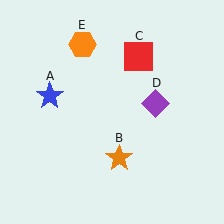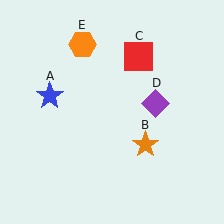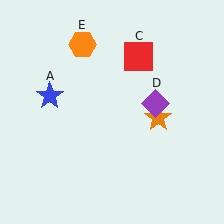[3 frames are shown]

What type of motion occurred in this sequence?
The orange star (object B) rotated counterclockwise around the center of the scene.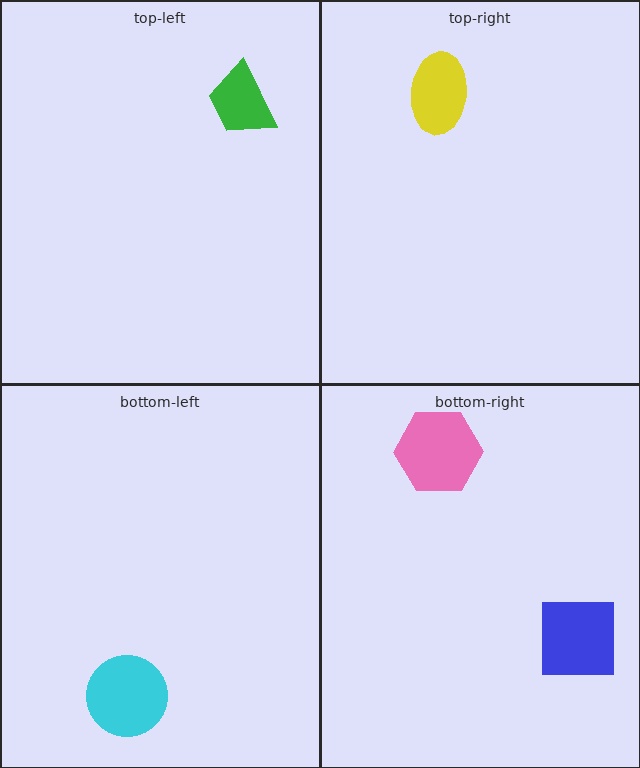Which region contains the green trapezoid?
The top-left region.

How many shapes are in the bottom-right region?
2.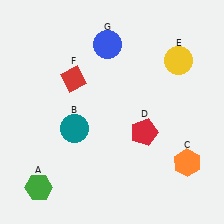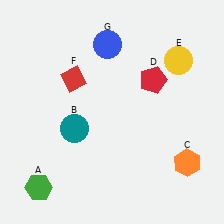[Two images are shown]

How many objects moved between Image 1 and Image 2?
1 object moved between the two images.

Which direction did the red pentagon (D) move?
The red pentagon (D) moved up.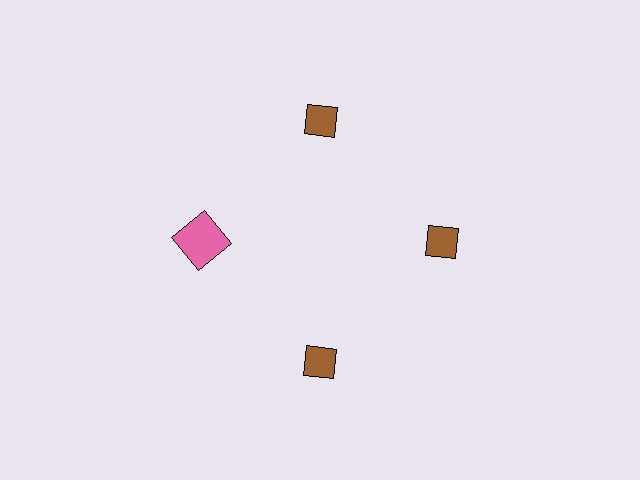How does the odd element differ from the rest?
It differs in both color (pink instead of brown) and shape (square instead of diamond).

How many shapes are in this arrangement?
There are 4 shapes arranged in a ring pattern.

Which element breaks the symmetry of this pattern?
The pink square at roughly the 9 o'clock position breaks the symmetry. All other shapes are brown diamonds.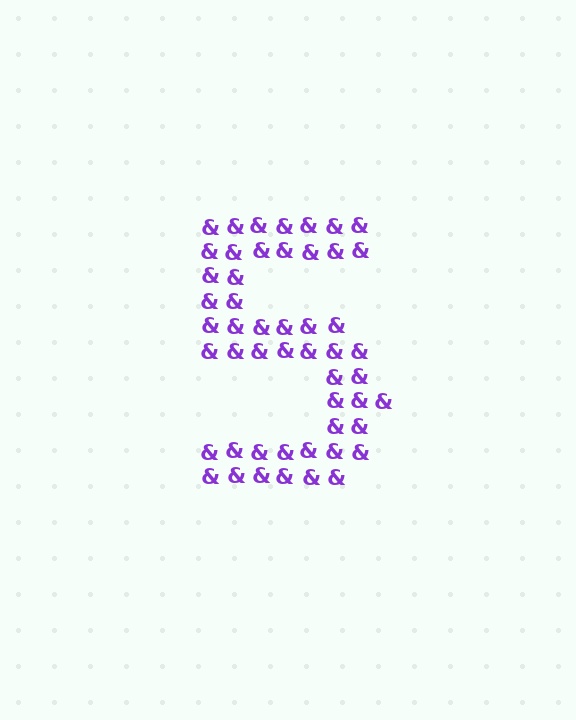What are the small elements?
The small elements are ampersands.